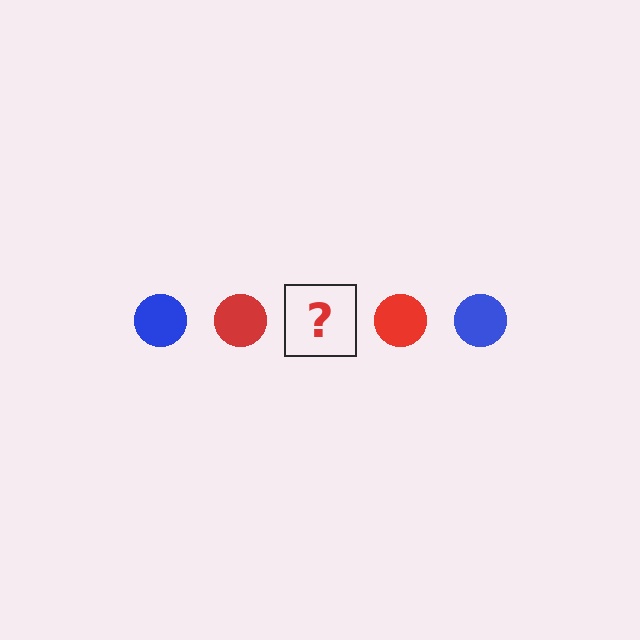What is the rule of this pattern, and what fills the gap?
The rule is that the pattern cycles through blue, red circles. The gap should be filled with a blue circle.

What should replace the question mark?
The question mark should be replaced with a blue circle.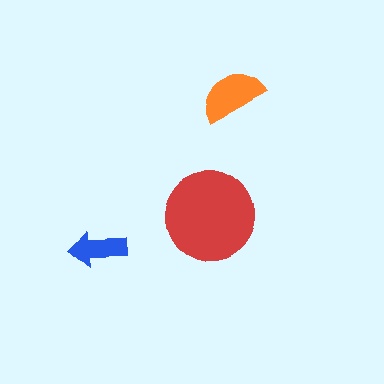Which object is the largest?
The red circle.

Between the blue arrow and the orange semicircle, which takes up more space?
The orange semicircle.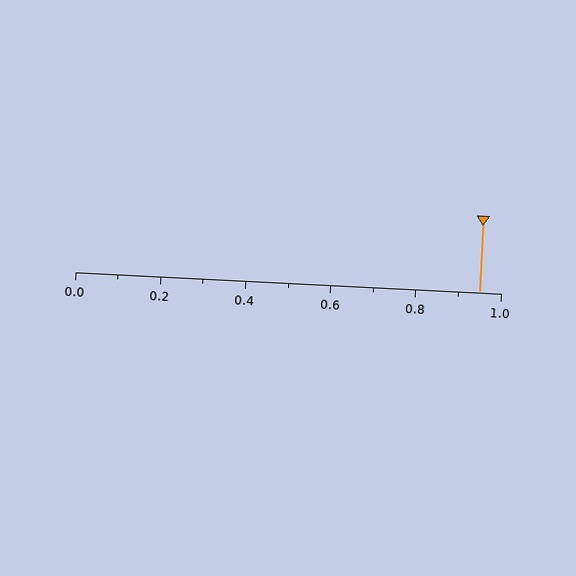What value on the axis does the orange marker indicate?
The marker indicates approximately 0.95.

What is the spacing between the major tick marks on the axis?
The major ticks are spaced 0.2 apart.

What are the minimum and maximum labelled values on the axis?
The axis runs from 0.0 to 1.0.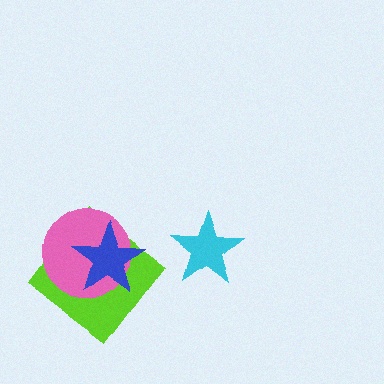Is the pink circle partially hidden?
Yes, it is partially covered by another shape.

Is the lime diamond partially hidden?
Yes, it is partially covered by another shape.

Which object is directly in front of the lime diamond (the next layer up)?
The pink circle is directly in front of the lime diamond.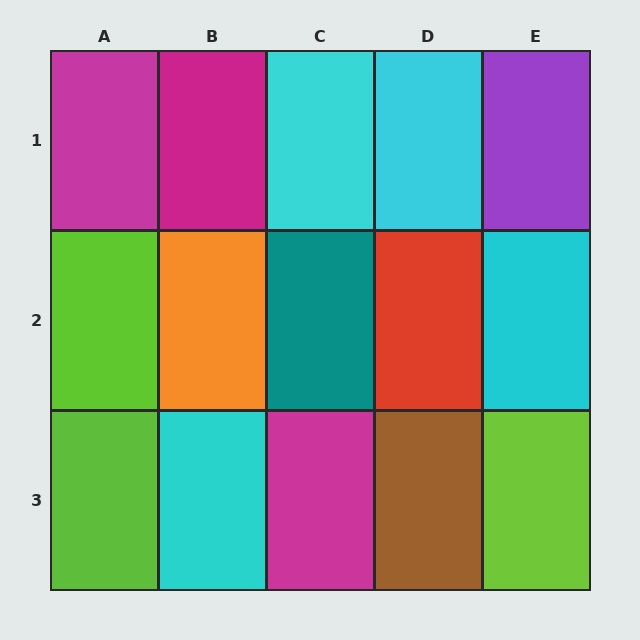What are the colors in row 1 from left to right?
Magenta, magenta, cyan, cyan, purple.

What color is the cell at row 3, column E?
Lime.